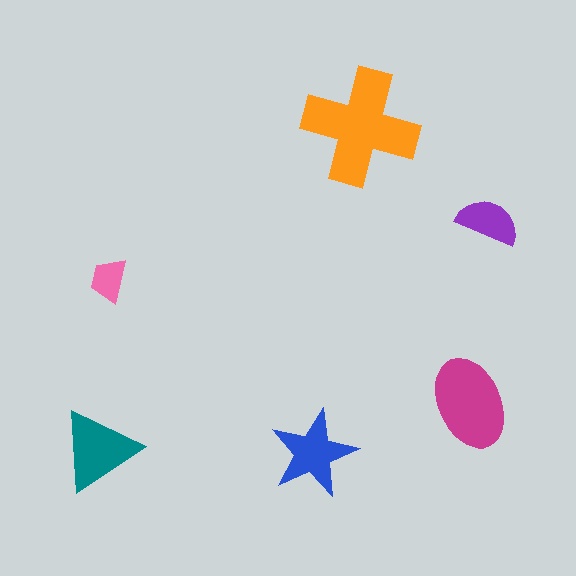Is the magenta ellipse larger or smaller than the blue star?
Larger.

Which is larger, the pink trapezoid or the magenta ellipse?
The magenta ellipse.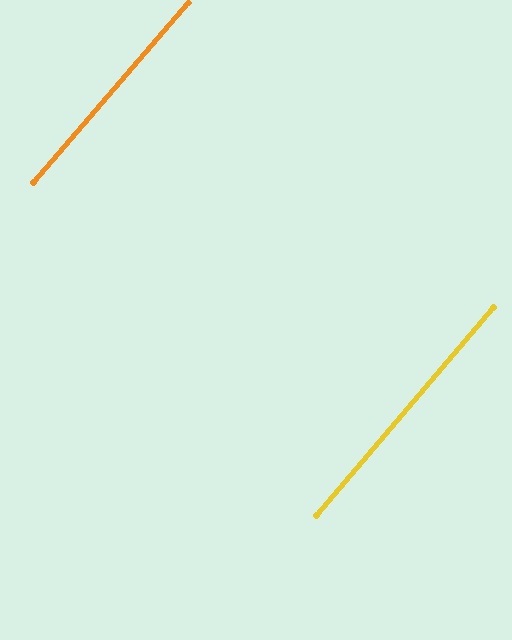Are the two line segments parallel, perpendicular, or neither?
Parallel — their directions differ by only 0.4°.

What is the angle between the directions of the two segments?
Approximately 0 degrees.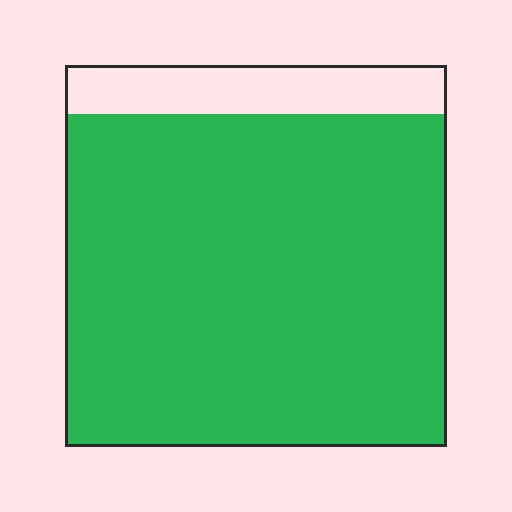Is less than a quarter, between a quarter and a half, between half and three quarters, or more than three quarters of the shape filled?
More than three quarters.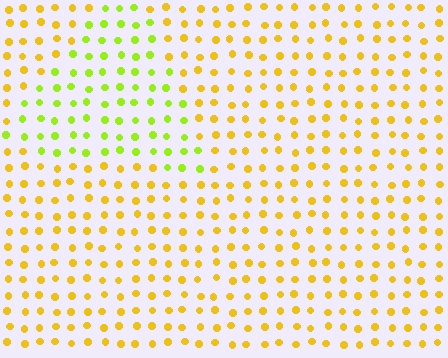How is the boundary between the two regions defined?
The boundary is defined purely by a slight shift in hue (about 38 degrees). Spacing, size, and orientation are identical on both sides.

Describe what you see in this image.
The image is filled with small yellow elements in a uniform arrangement. A triangle-shaped region is visible where the elements are tinted to a slightly different hue, forming a subtle color boundary.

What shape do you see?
I see a triangle.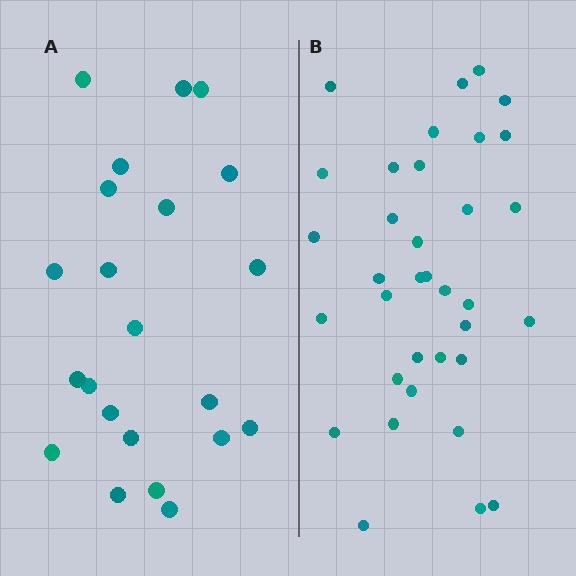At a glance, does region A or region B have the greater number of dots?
Region B (the right region) has more dots.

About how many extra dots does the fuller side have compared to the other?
Region B has approximately 15 more dots than region A.